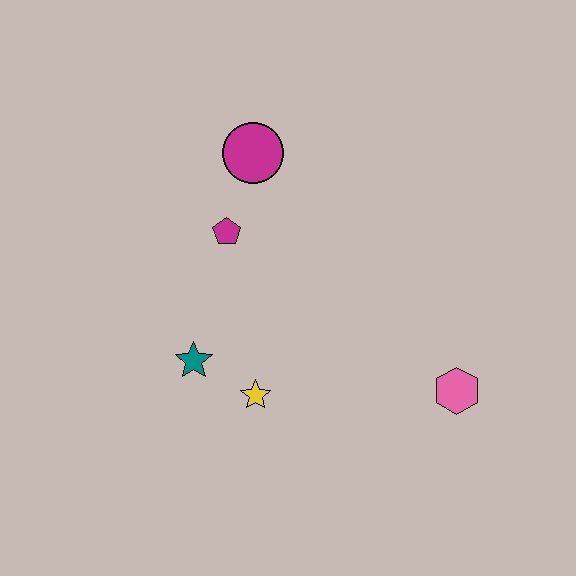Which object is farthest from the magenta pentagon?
The pink hexagon is farthest from the magenta pentagon.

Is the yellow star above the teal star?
No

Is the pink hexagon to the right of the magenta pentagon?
Yes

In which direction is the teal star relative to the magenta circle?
The teal star is below the magenta circle.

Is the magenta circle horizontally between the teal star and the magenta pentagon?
No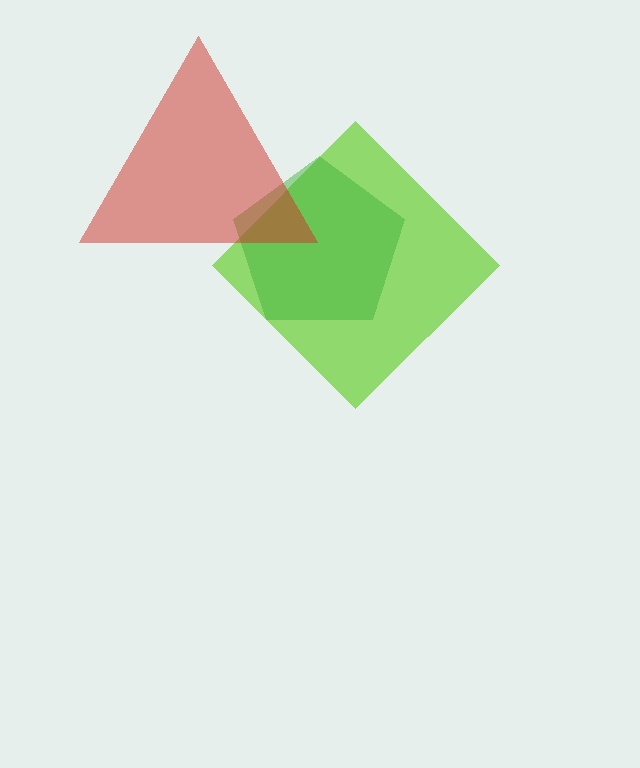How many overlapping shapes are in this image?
There are 3 overlapping shapes in the image.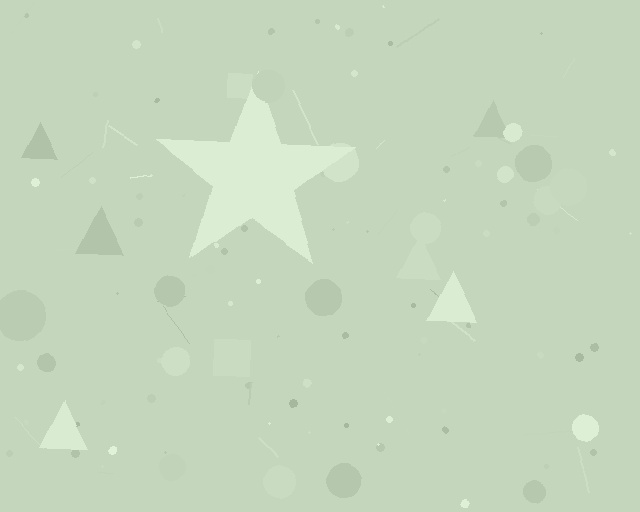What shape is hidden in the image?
A star is hidden in the image.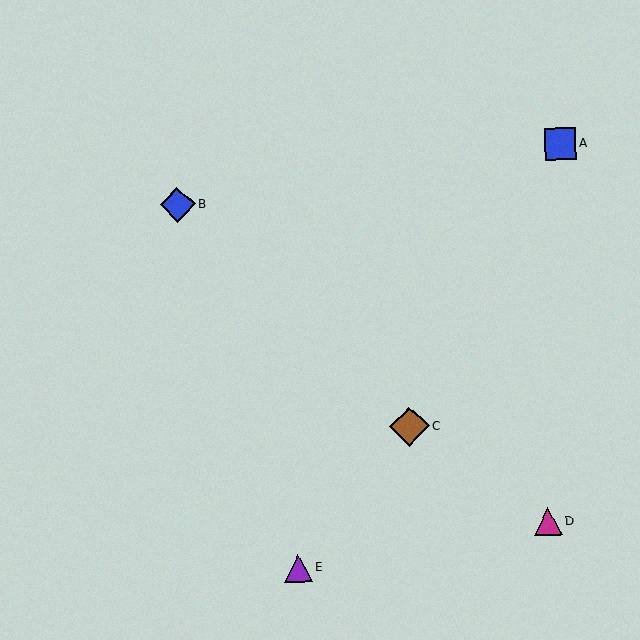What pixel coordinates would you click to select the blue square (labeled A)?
Click at (561, 144) to select the blue square A.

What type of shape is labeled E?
Shape E is a purple triangle.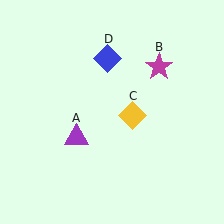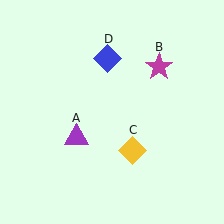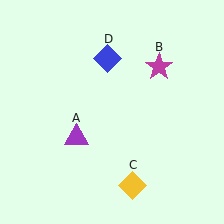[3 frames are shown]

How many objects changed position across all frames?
1 object changed position: yellow diamond (object C).